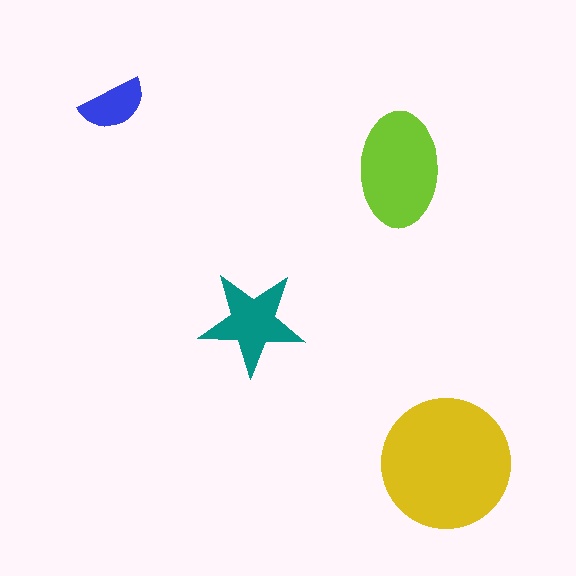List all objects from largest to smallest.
The yellow circle, the lime ellipse, the teal star, the blue semicircle.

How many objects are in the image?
There are 4 objects in the image.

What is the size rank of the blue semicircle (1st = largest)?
4th.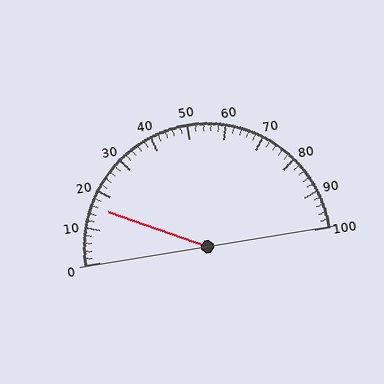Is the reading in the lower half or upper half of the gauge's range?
The reading is in the lower half of the range (0 to 100).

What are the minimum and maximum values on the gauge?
The gauge ranges from 0 to 100.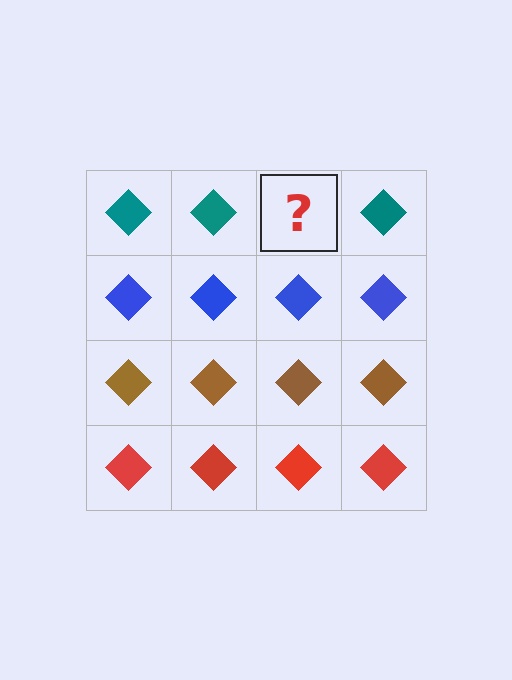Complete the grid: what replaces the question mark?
The question mark should be replaced with a teal diamond.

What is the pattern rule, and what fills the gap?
The rule is that each row has a consistent color. The gap should be filled with a teal diamond.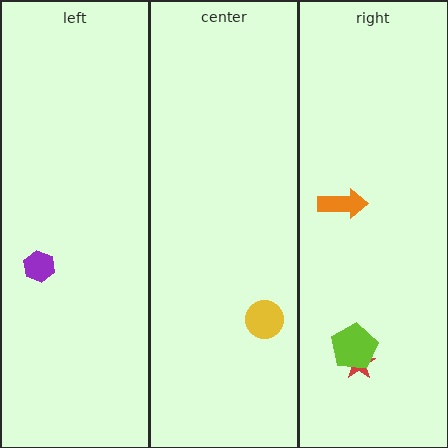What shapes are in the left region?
The purple hexagon.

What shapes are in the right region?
The orange arrow, the red star, the lime pentagon.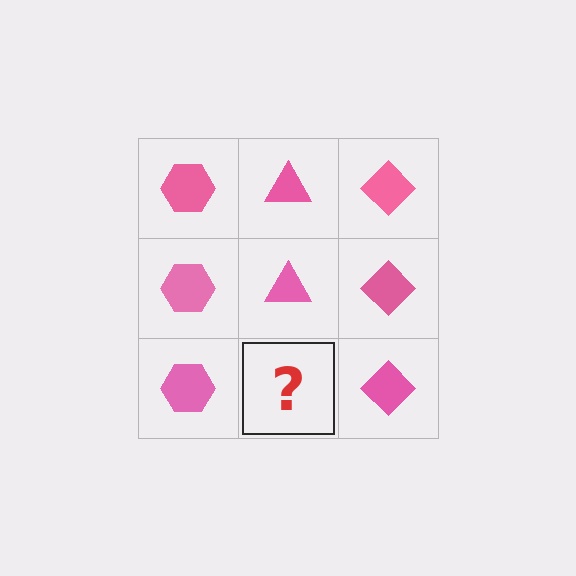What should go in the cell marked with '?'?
The missing cell should contain a pink triangle.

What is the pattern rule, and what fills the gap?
The rule is that each column has a consistent shape. The gap should be filled with a pink triangle.